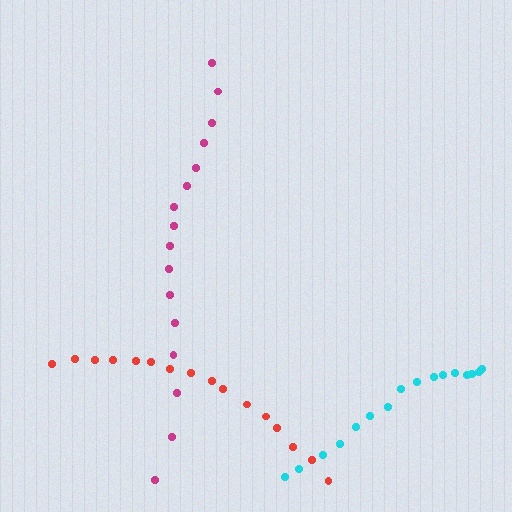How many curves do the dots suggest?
There are 3 distinct paths.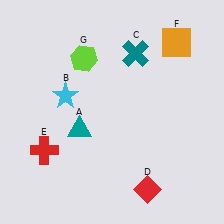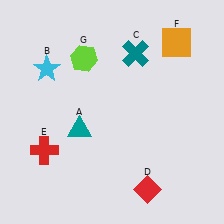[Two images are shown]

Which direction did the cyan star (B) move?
The cyan star (B) moved up.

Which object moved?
The cyan star (B) moved up.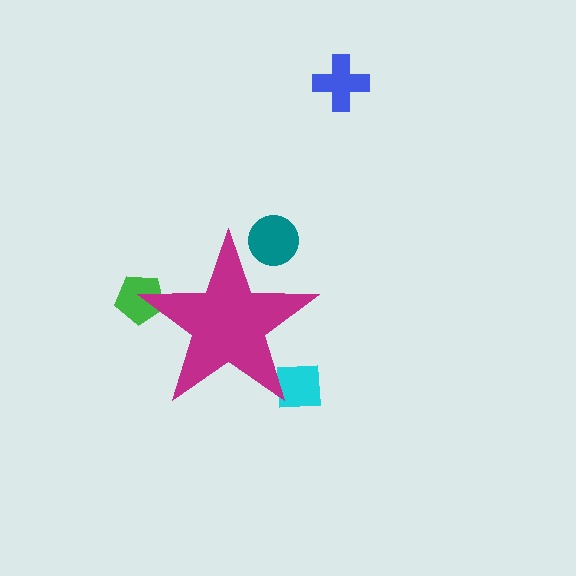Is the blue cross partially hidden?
No, the blue cross is fully visible.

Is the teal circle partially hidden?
Yes, the teal circle is partially hidden behind the magenta star.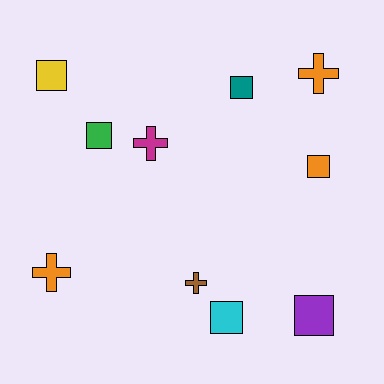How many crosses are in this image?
There are 4 crosses.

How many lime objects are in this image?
There are no lime objects.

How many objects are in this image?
There are 10 objects.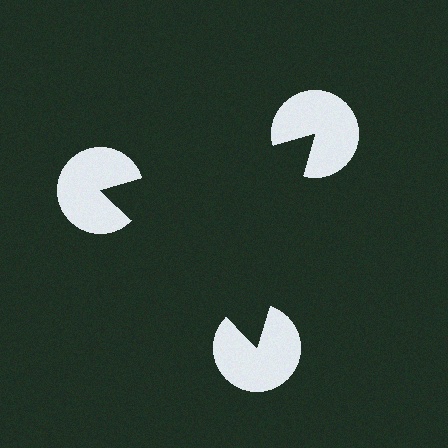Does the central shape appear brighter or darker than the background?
It typically appears slightly darker than the background, even though no actual brightness change is drawn.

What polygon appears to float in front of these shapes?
An illusory triangle — its edges are inferred from the aligned wedge cuts in the pac-man discs, not physically drawn.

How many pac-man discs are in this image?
There are 3 — one at each vertex of the illusory triangle.